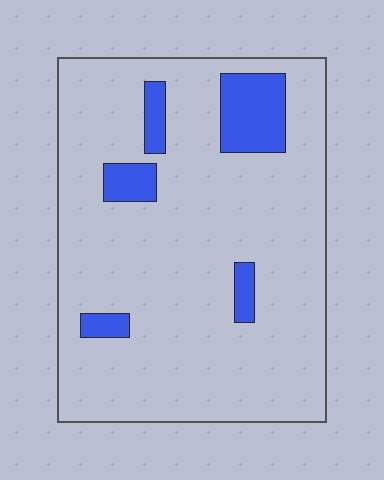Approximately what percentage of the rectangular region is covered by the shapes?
Approximately 10%.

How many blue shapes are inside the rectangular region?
5.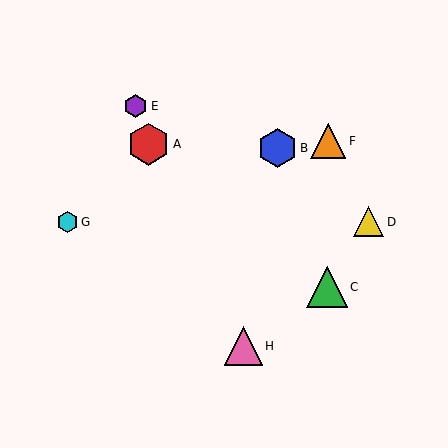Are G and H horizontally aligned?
No, G is at y≈222 and H is at y≈346.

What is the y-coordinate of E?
Object E is at y≈106.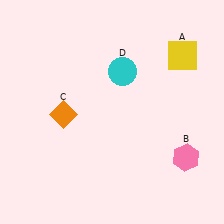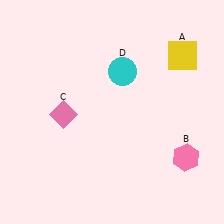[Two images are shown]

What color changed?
The diamond (C) changed from orange in Image 1 to pink in Image 2.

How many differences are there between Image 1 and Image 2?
There is 1 difference between the two images.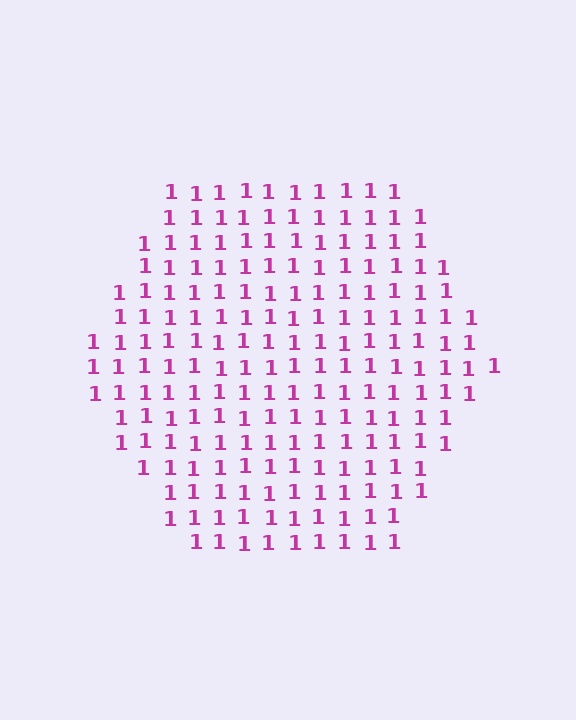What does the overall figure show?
The overall figure shows a hexagon.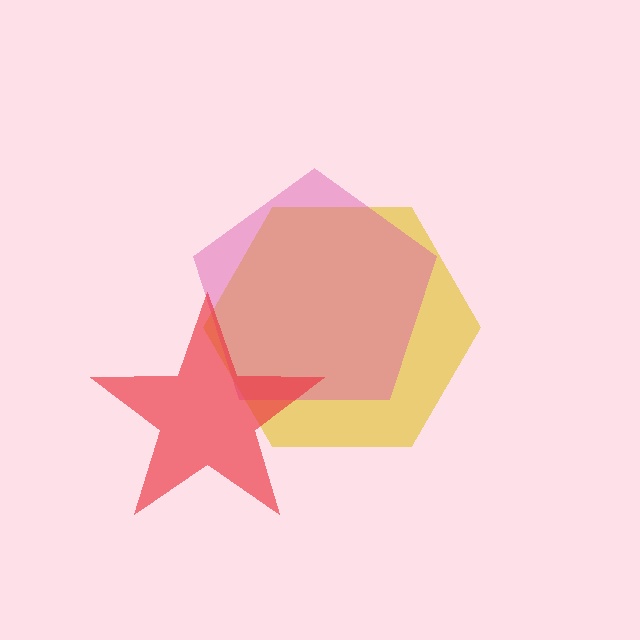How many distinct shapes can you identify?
There are 3 distinct shapes: a yellow hexagon, a pink pentagon, a red star.